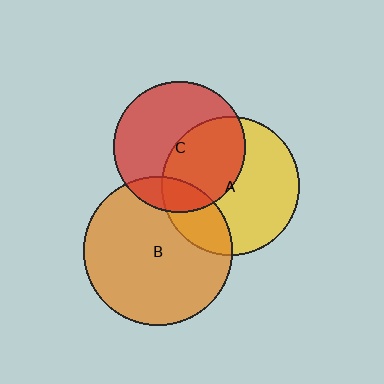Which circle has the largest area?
Circle B (orange).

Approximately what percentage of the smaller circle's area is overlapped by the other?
Approximately 45%.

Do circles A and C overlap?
Yes.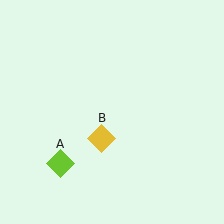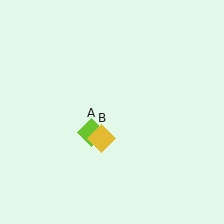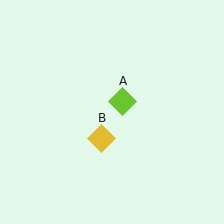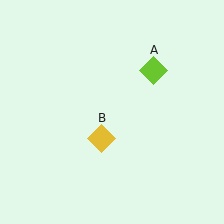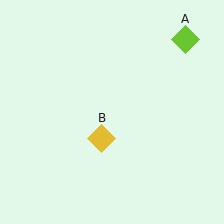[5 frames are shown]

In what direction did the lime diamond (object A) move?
The lime diamond (object A) moved up and to the right.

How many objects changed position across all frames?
1 object changed position: lime diamond (object A).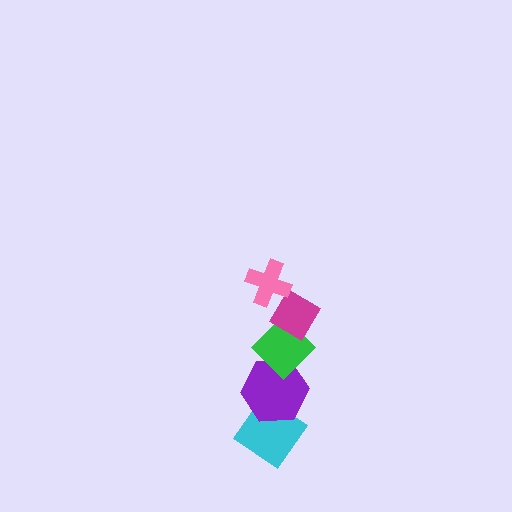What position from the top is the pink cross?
The pink cross is 1st from the top.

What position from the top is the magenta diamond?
The magenta diamond is 2nd from the top.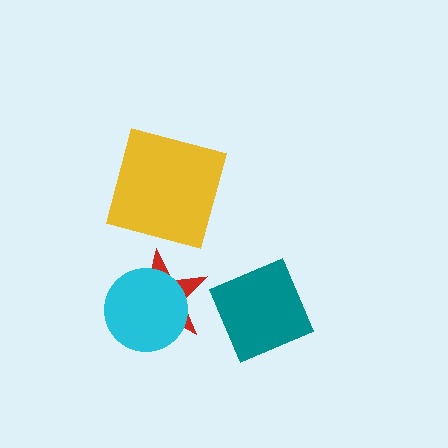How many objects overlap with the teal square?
0 objects overlap with the teal square.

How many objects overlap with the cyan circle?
1 object overlaps with the cyan circle.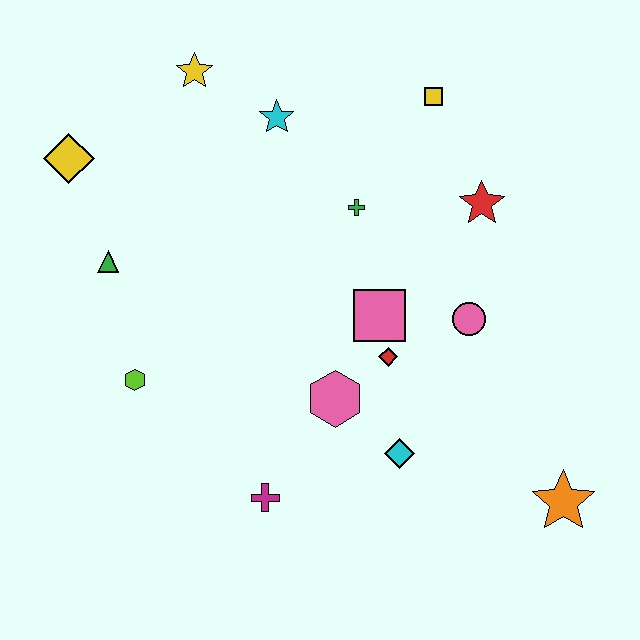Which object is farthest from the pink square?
The yellow diamond is farthest from the pink square.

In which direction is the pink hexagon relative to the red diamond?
The pink hexagon is to the left of the red diamond.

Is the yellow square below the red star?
No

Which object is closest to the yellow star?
The cyan star is closest to the yellow star.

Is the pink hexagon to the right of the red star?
No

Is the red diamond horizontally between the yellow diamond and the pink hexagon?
No